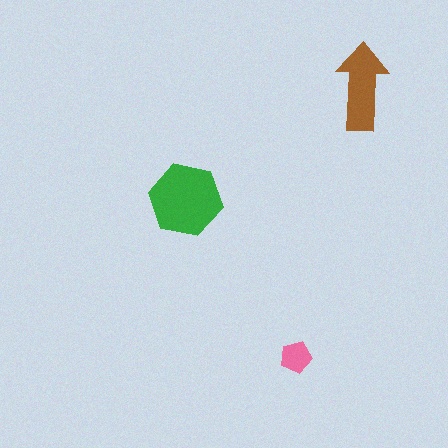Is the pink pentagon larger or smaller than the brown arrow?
Smaller.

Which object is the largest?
The green hexagon.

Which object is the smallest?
The pink pentagon.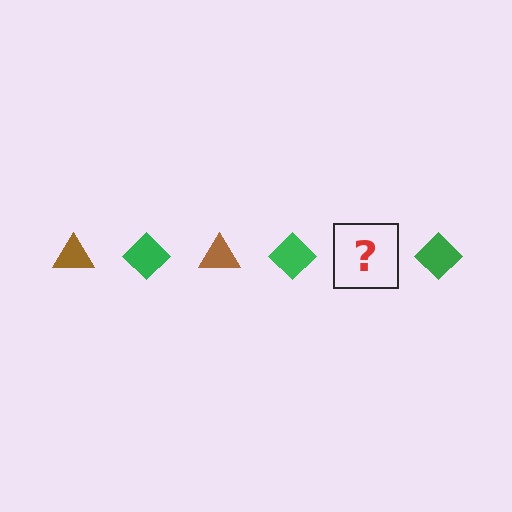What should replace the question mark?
The question mark should be replaced with a brown triangle.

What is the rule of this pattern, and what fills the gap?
The rule is that the pattern alternates between brown triangle and green diamond. The gap should be filled with a brown triangle.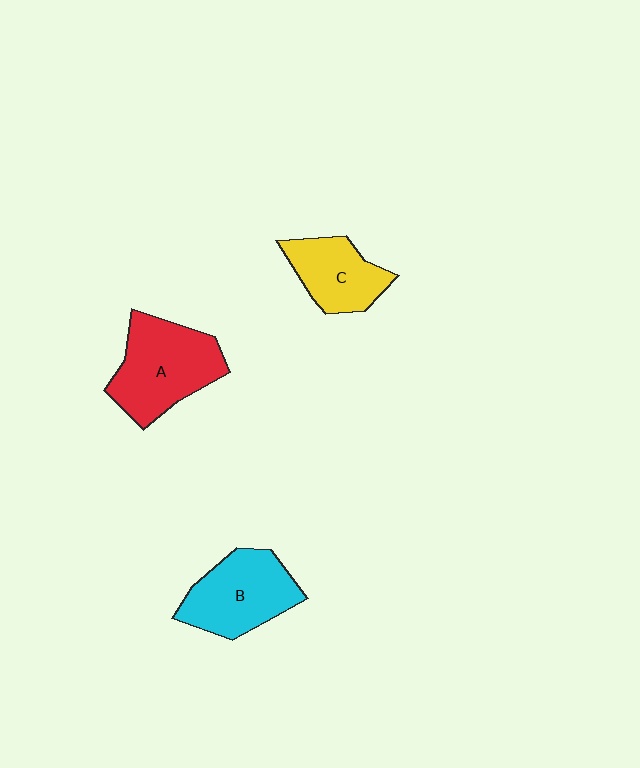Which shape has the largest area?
Shape A (red).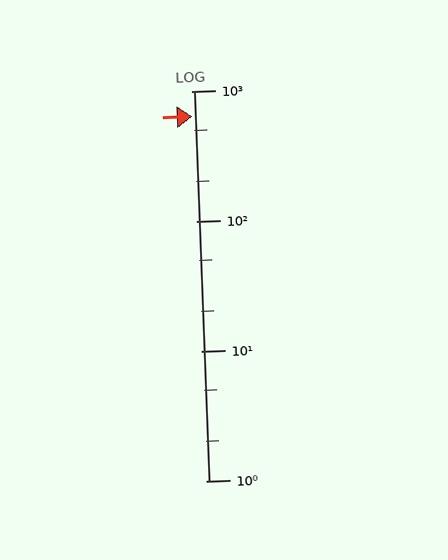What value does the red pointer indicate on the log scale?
The pointer indicates approximately 640.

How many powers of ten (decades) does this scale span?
The scale spans 3 decades, from 1 to 1000.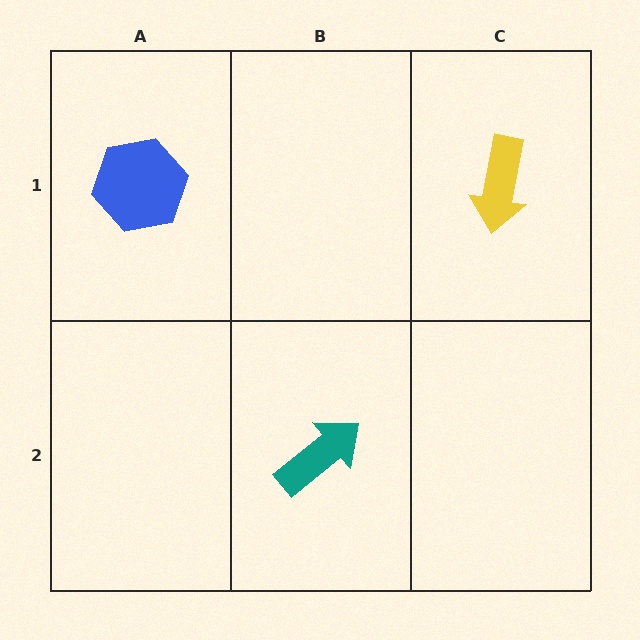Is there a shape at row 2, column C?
No, that cell is empty.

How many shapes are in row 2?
1 shape.